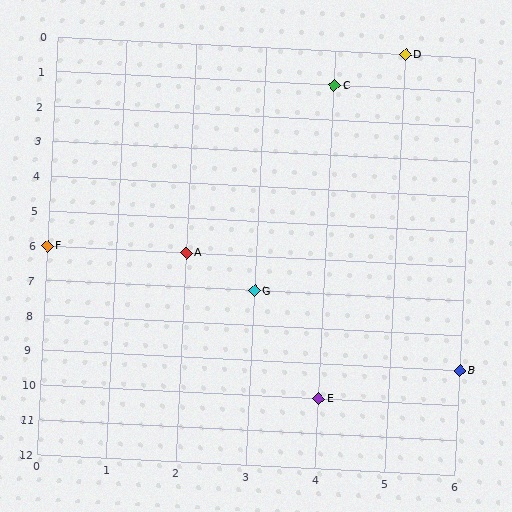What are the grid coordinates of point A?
Point A is at grid coordinates (2, 6).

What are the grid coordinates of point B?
Point B is at grid coordinates (6, 9).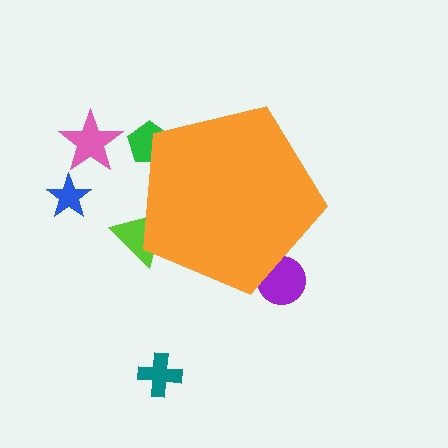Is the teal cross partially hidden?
No, the teal cross is fully visible.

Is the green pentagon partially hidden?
Yes, the green pentagon is partially hidden behind the orange pentagon.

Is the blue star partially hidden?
No, the blue star is fully visible.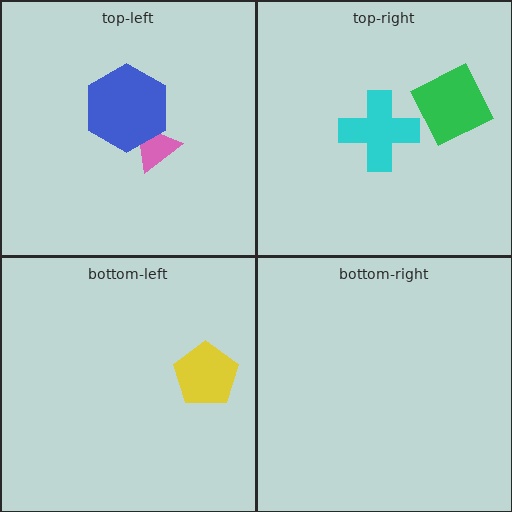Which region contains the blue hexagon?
The top-left region.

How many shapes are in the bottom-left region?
1.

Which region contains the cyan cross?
The top-right region.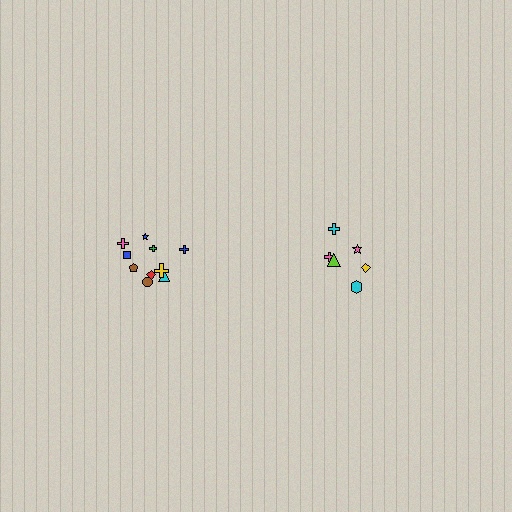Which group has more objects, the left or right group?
The left group.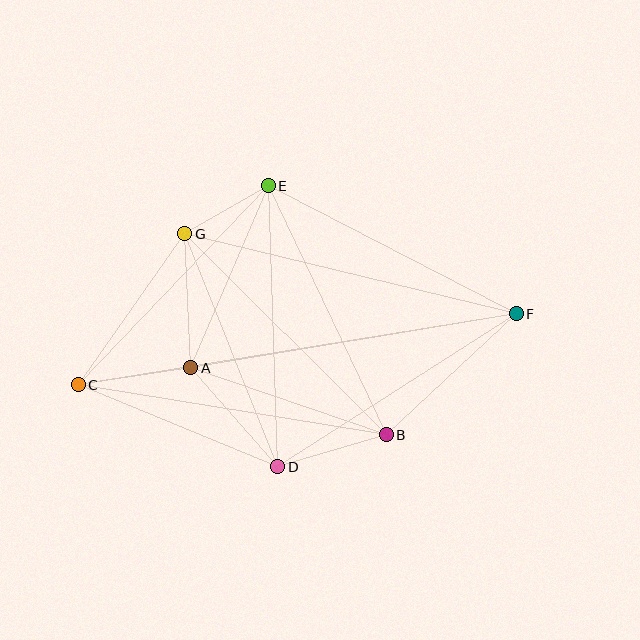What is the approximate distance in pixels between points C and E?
The distance between C and E is approximately 275 pixels.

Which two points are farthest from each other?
Points C and F are farthest from each other.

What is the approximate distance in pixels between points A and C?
The distance between A and C is approximately 114 pixels.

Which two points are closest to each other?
Points E and G are closest to each other.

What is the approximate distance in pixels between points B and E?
The distance between B and E is approximately 276 pixels.